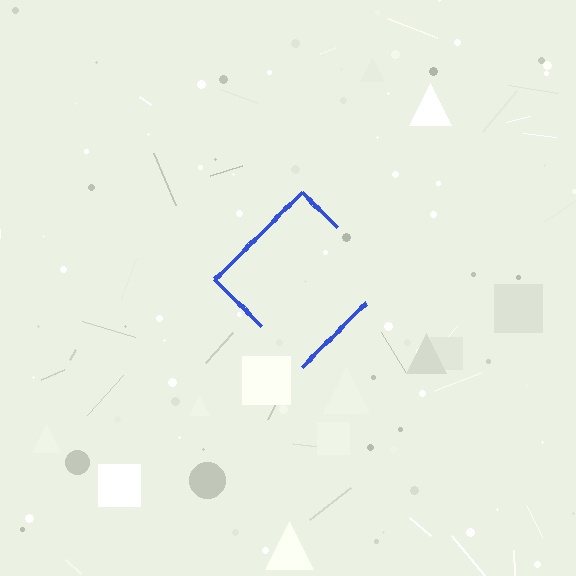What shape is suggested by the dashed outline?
The dashed outline suggests a diamond.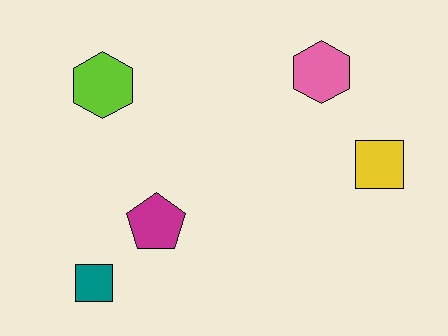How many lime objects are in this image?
There is 1 lime object.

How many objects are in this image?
There are 5 objects.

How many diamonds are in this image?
There are no diamonds.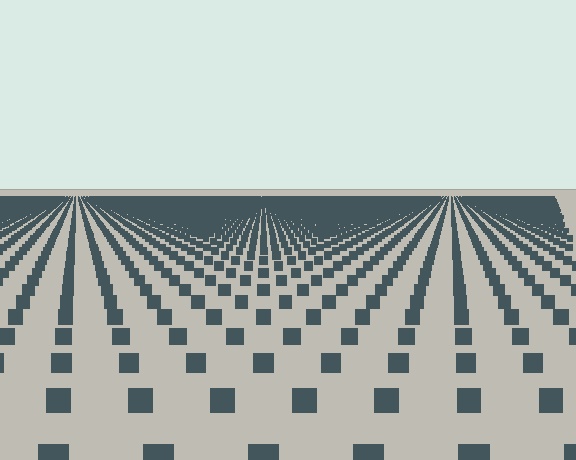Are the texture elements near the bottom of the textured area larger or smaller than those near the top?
Larger. Near the bottom, elements are closer to the viewer and appear at a bigger on-screen size.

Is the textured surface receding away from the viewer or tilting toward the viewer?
The surface is receding away from the viewer. Texture elements get smaller and denser toward the top.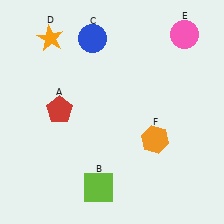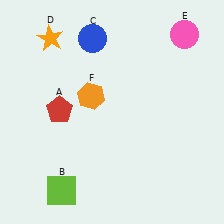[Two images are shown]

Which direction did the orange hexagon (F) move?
The orange hexagon (F) moved left.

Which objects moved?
The objects that moved are: the lime square (B), the orange hexagon (F).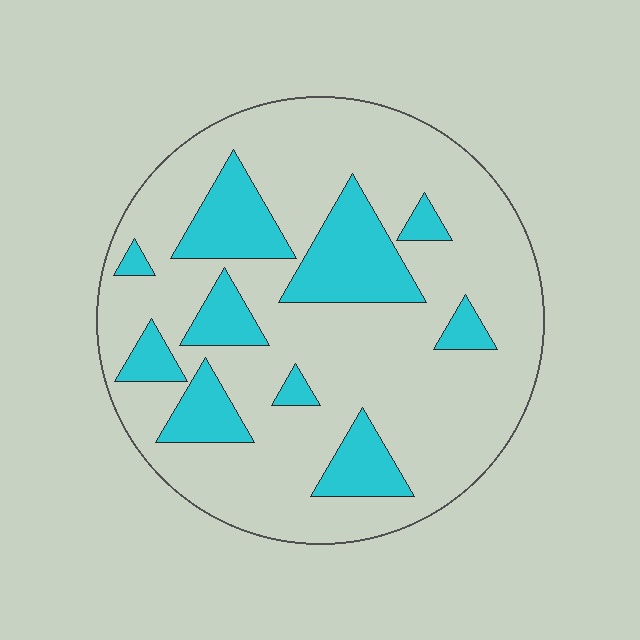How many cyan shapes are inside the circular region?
10.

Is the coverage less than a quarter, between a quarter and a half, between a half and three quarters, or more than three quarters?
Less than a quarter.